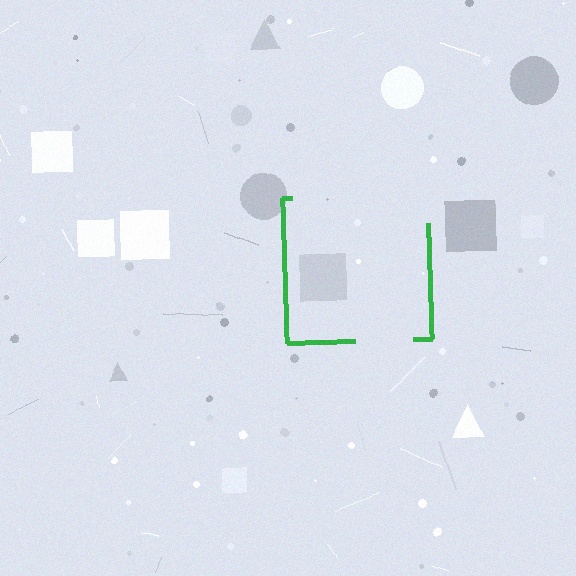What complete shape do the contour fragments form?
The contour fragments form a square.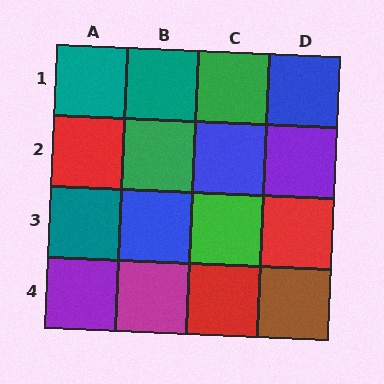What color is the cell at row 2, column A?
Red.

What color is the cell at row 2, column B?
Green.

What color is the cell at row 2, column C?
Blue.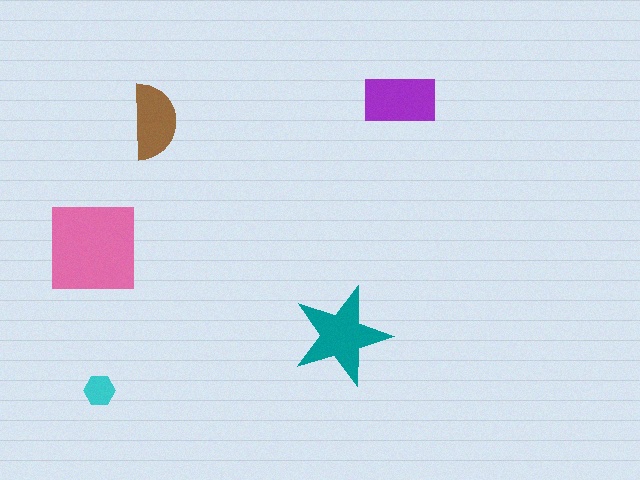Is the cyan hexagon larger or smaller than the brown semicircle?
Smaller.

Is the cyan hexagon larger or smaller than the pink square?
Smaller.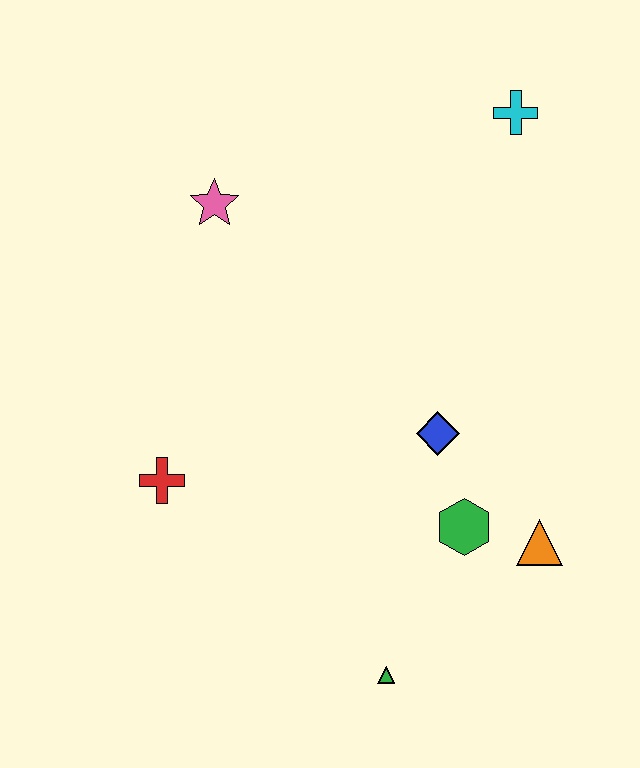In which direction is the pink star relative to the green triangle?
The pink star is above the green triangle.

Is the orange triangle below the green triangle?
No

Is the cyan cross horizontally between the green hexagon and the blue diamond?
No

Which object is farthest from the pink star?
The green triangle is farthest from the pink star.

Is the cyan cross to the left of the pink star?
No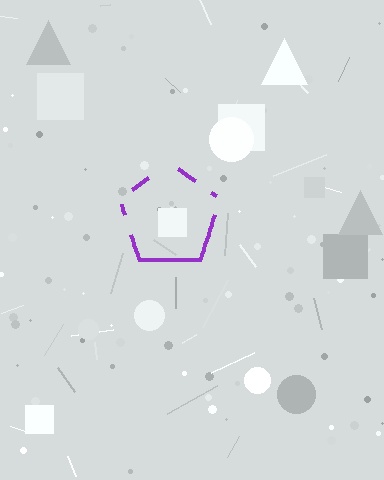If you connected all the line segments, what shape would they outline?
They would outline a pentagon.